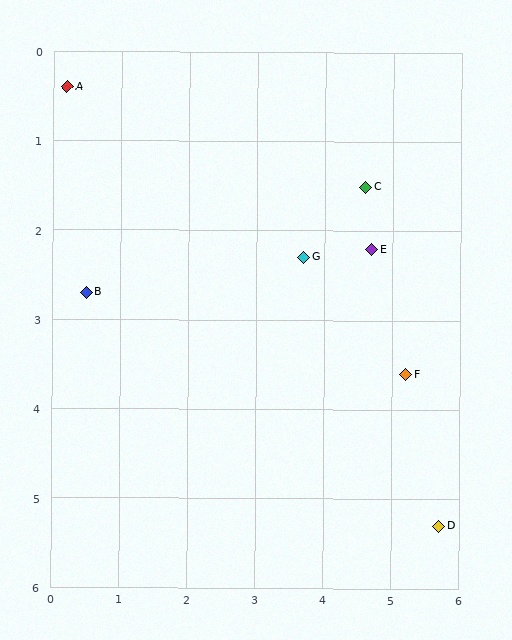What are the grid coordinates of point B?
Point B is at approximately (0.5, 2.7).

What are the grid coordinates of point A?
Point A is at approximately (0.2, 0.4).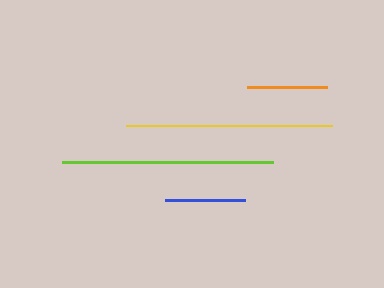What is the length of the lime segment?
The lime segment is approximately 211 pixels long.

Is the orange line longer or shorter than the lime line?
The lime line is longer than the orange line.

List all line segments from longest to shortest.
From longest to shortest: lime, yellow, blue, orange.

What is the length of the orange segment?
The orange segment is approximately 80 pixels long.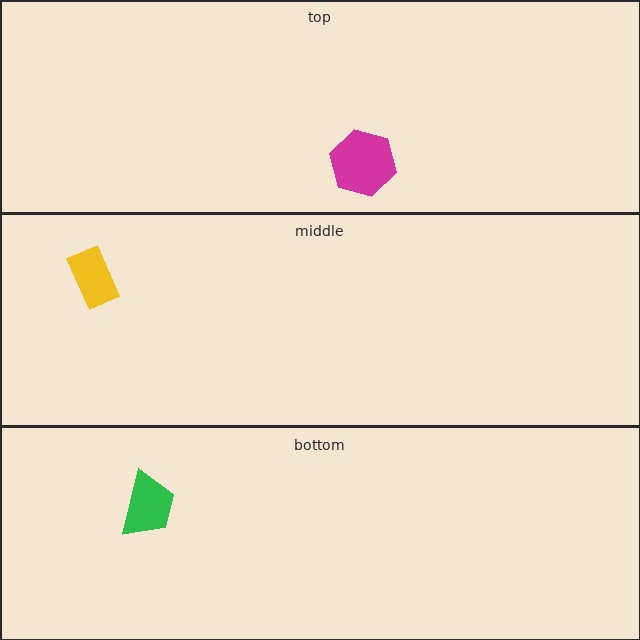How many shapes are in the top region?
1.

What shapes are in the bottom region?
The green trapezoid.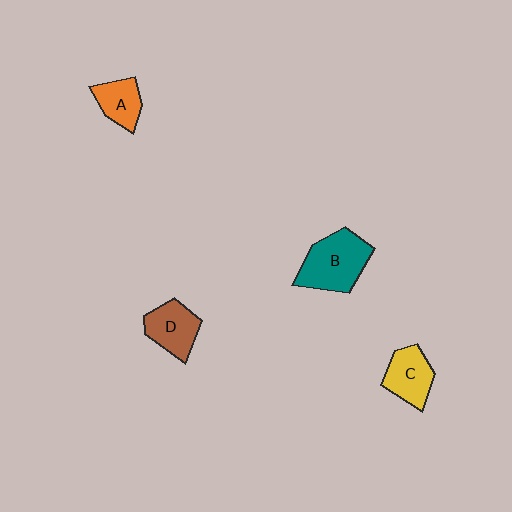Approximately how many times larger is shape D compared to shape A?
Approximately 1.2 times.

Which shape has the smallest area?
Shape A (orange).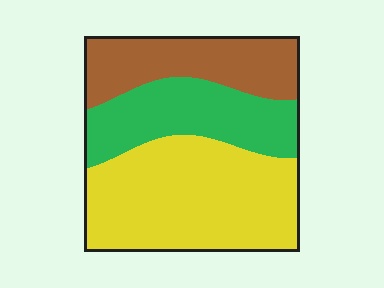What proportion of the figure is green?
Green takes up about one quarter (1/4) of the figure.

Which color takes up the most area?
Yellow, at roughly 50%.